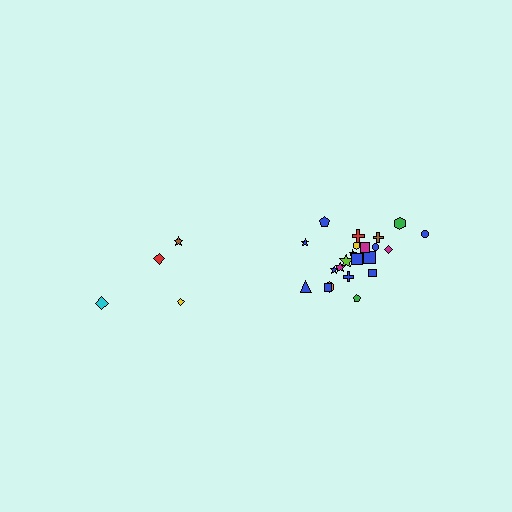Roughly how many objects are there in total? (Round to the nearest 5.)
Roughly 25 objects in total.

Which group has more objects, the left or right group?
The right group.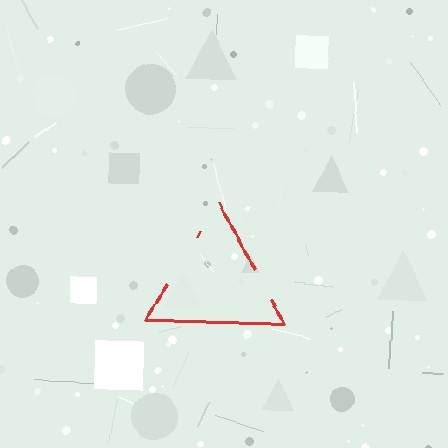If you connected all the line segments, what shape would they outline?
They would outline a triangle.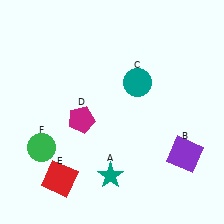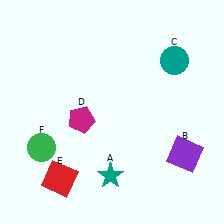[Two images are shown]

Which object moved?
The teal circle (C) moved right.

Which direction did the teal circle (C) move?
The teal circle (C) moved right.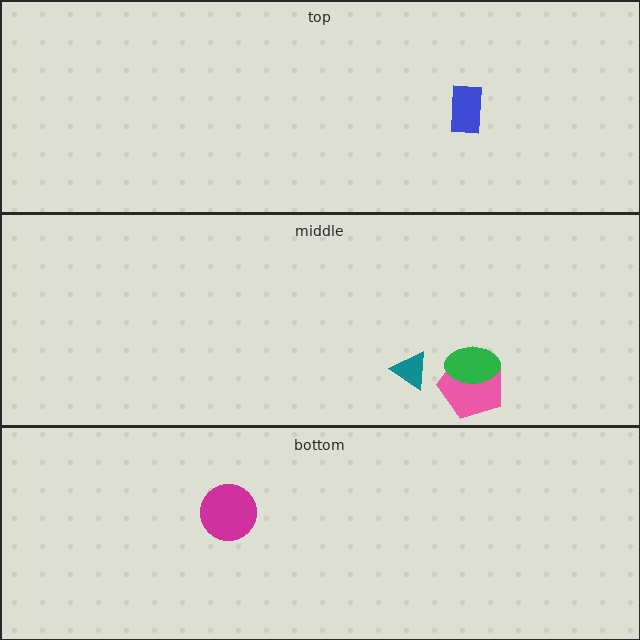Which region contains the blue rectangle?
The top region.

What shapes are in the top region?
The blue rectangle.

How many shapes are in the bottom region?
1.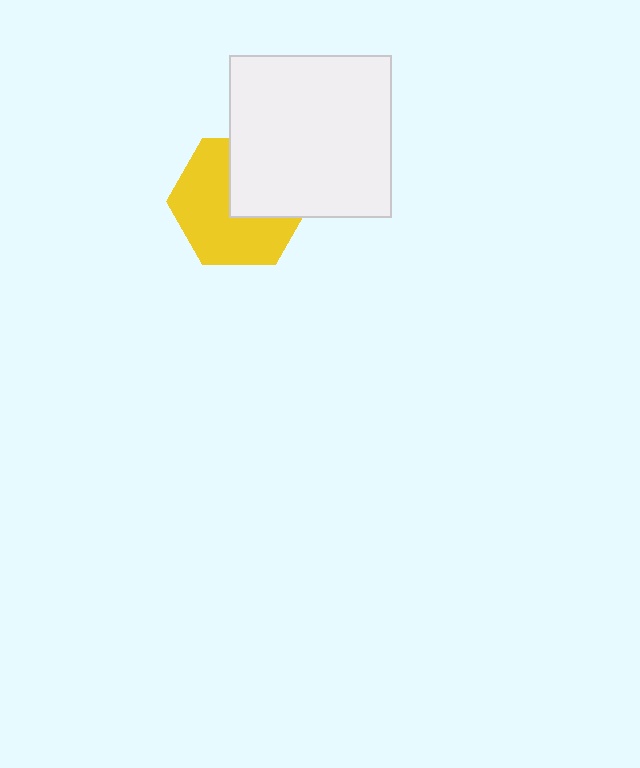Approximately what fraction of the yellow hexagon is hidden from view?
Roughly 38% of the yellow hexagon is hidden behind the white square.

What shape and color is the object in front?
The object in front is a white square.